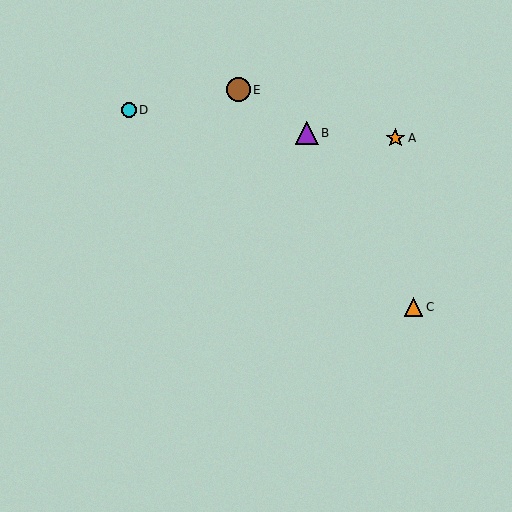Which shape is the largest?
The brown circle (labeled E) is the largest.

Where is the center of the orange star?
The center of the orange star is at (395, 138).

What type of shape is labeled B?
Shape B is a purple triangle.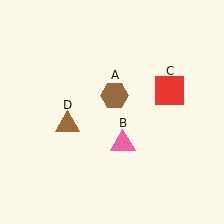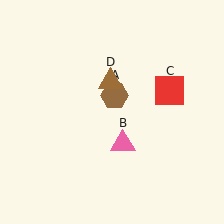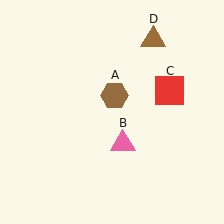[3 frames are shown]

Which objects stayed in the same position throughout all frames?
Brown hexagon (object A) and pink triangle (object B) and red square (object C) remained stationary.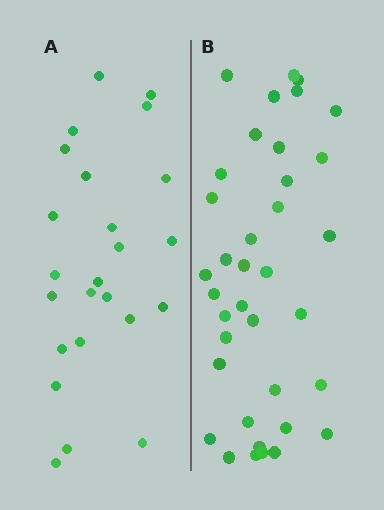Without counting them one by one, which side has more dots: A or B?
Region B (the right region) has more dots.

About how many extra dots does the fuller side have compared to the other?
Region B has approximately 15 more dots than region A.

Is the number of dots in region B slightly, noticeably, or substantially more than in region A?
Region B has substantially more. The ratio is roughly 1.5 to 1.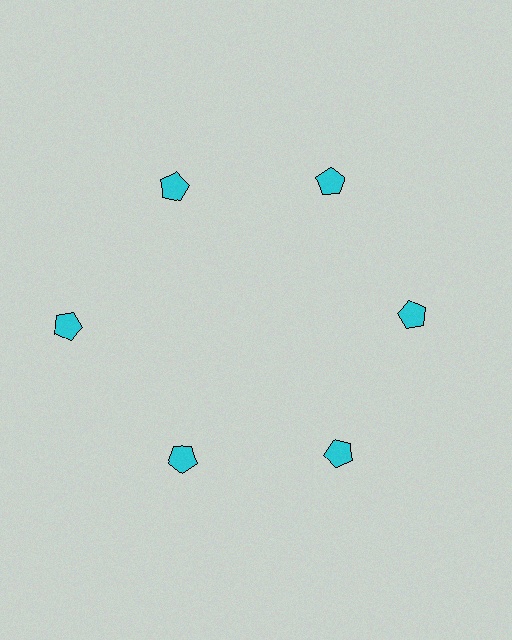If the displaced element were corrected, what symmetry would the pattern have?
It would have 6-fold rotational symmetry — the pattern would map onto itself every 60 degrees.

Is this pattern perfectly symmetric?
No. The 6 cyan pentagons are arranged in a ring, but one element near the 9 o'clock position is pushed outward from the center, breaking the 6-fold rotational symmetry.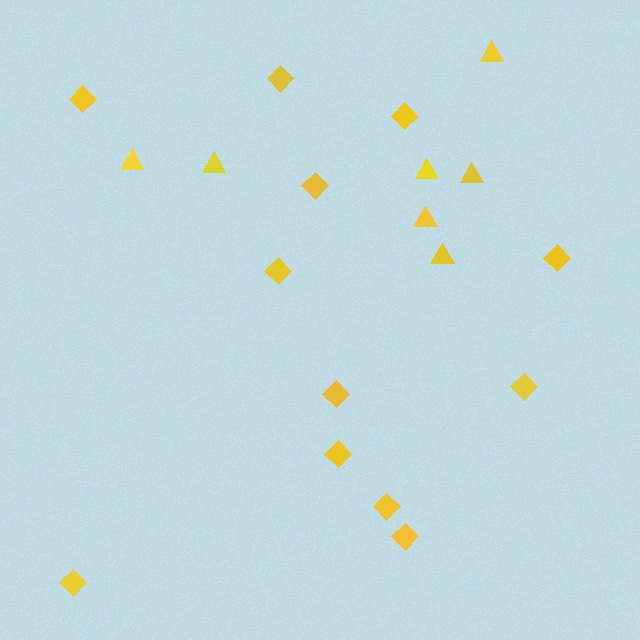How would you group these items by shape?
There are 2 groups: one group of diamonds (12) and one group of triangles (7).